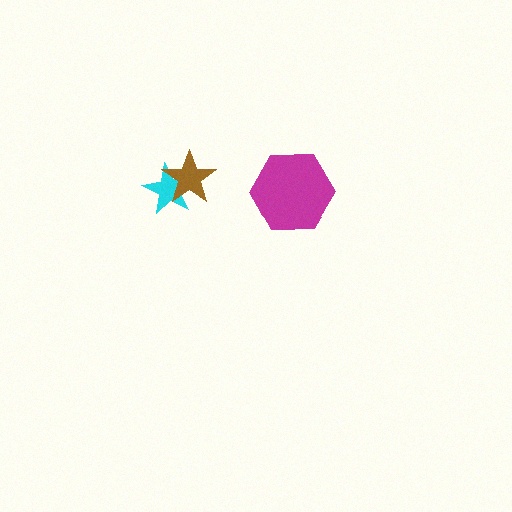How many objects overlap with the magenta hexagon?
0 objects overlap with the magenta hexagon.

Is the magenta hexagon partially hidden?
No, no other shape covers it.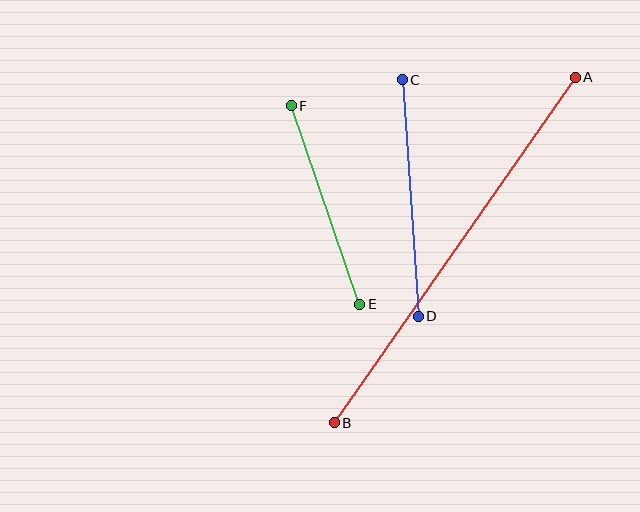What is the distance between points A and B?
The distance is approximately 421 pixels.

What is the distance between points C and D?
The distance is approximately 237 pixels.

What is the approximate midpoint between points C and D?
The midpoint is at approximately (410, 198) pixels.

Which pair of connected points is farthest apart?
Points A and B are farthest apart.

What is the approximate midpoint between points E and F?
The midpoint is at approximately (325, 205) pixels.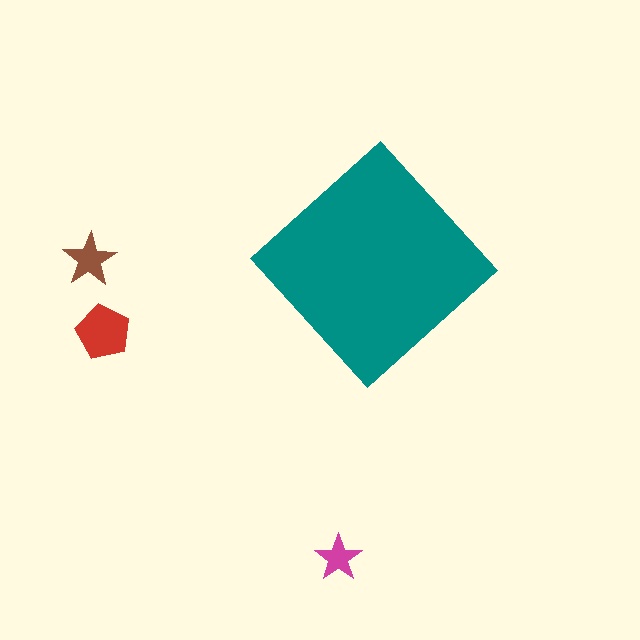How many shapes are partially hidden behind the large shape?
0 shapes are partially hidden.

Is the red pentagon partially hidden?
No, the red pentagon is fully visible.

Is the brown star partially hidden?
No, the brown star is fully visible.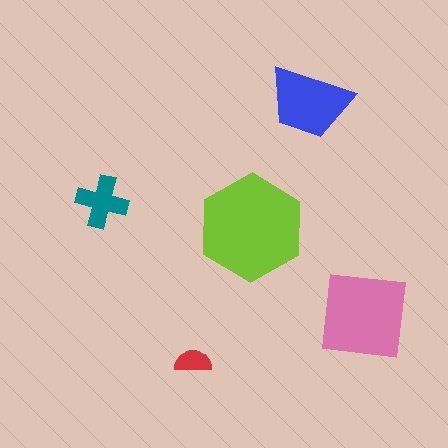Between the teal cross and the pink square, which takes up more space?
The pink square.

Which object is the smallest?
The red semicircle.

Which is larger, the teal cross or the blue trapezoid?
The blue trapezoid.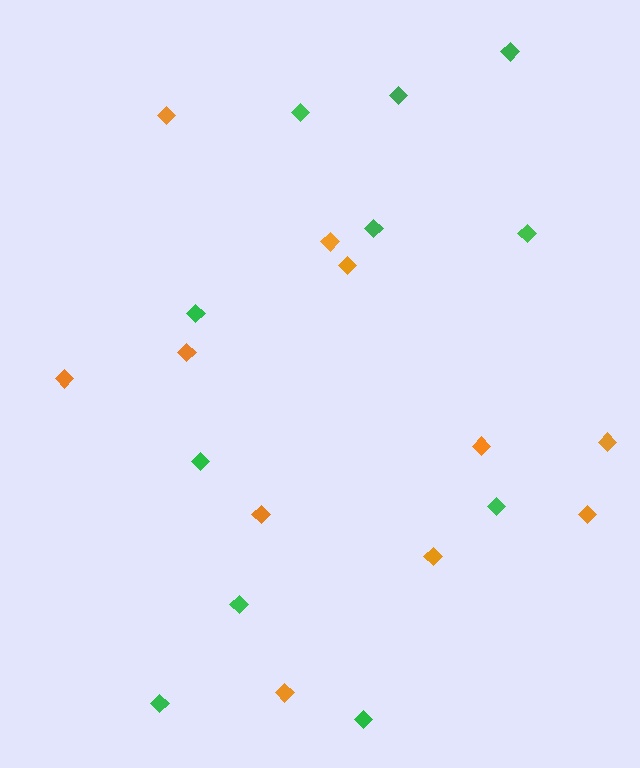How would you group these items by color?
There are 2 groups: one group of green diamonds (11) and one group of orange diamonds (11).